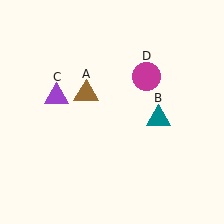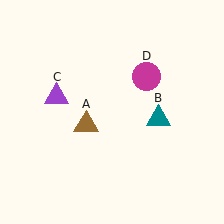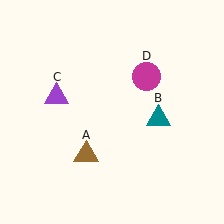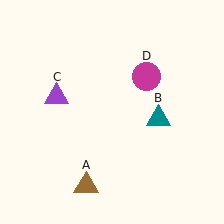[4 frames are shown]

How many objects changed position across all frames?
1 object changed position: brown triangle (object A).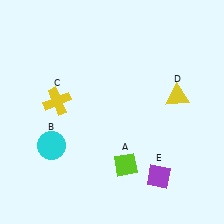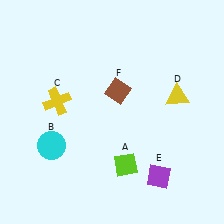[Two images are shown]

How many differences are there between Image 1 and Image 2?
There is 1 difference between the two images.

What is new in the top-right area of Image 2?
A brown diamond (F) was added in the top-right area of Image 2.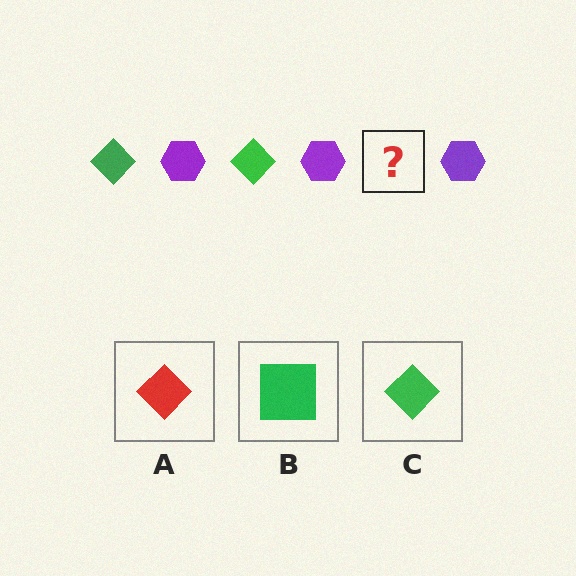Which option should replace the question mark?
Option C.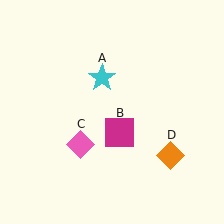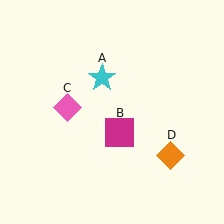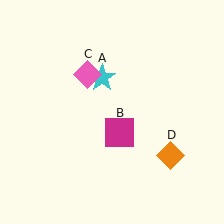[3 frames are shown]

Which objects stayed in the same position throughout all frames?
Cyan star (object A) and magenta square (object B) and orange diamond (object D) remained stationary.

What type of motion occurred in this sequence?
The pink diamond (object C) rotated clockwise around the center of the scene.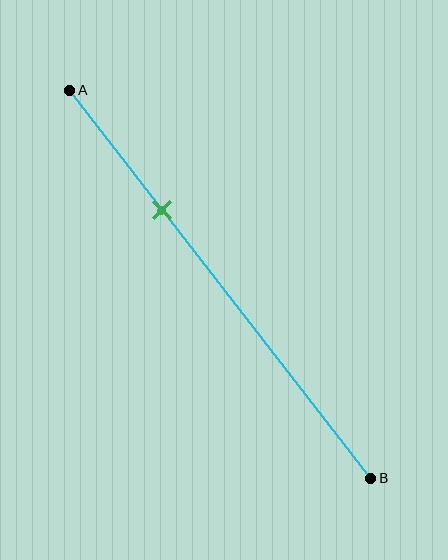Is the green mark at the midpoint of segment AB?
No, the mark is at about 30% from A, not at the 50% midpoint.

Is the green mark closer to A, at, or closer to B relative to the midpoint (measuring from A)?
The green mark is closer to point A than the midpoint of segment AB.